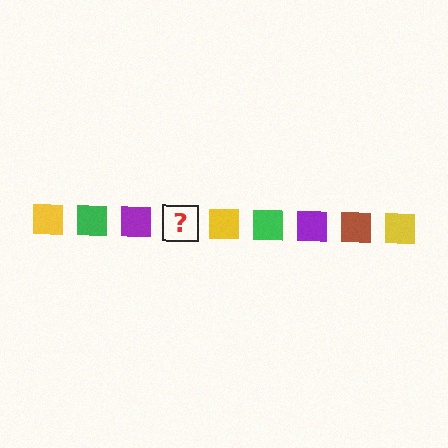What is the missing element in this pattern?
The missing element is a brown square.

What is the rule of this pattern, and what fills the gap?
The rule is that the pattern cycles through yellow, green, purple, brown squares. The gap should be filled with a brown square.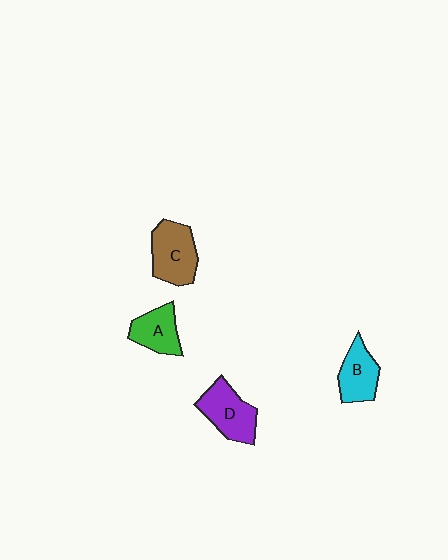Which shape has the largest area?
Shape C (brown).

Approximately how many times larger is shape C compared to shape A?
Approximately 1.3 times.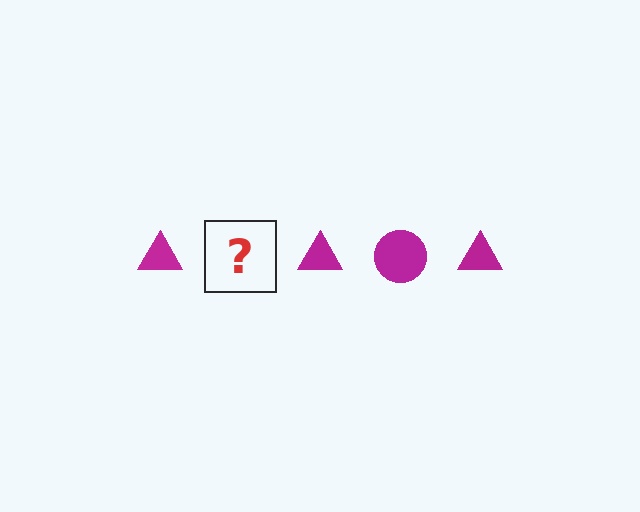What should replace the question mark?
The question mark should be replaced with a magenta circle.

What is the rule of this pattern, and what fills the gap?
The rule is that the pattern cycles through triangle, circle shapes in magenta. The gap should be filled with a magenta circle.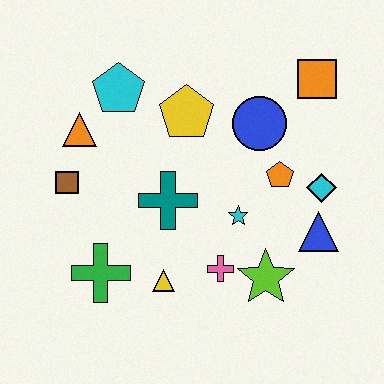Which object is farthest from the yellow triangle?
The orange square is farthest from the yellow triangle.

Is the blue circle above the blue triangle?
Yes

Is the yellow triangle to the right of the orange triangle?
Yes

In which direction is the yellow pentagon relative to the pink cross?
The yellow pentagon is above the pink cross.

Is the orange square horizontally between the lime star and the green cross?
No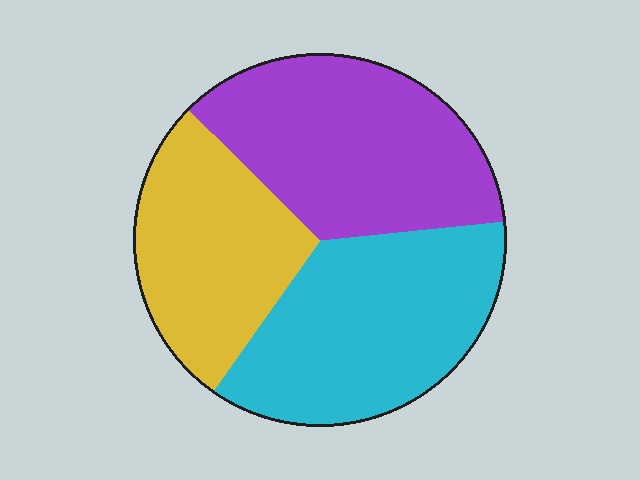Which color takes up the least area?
Yellow, at roughly 30%.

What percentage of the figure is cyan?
Cyan covers about 35% of the figure.